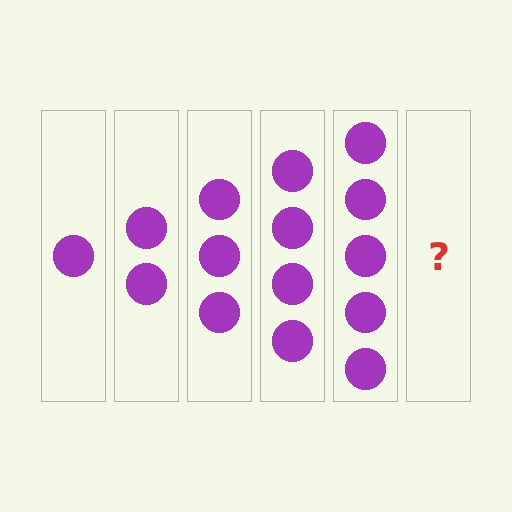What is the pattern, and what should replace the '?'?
The pattern is that each step adds one more circle. The '?' should be 6 circles.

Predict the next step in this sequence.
The next step is 6 circles.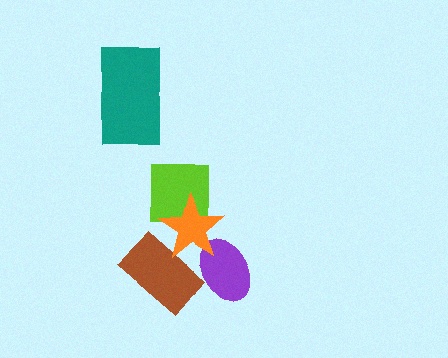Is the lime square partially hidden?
Yes, it is partially covered by another shape.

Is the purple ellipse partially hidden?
Yes, it is partially covered by another shape.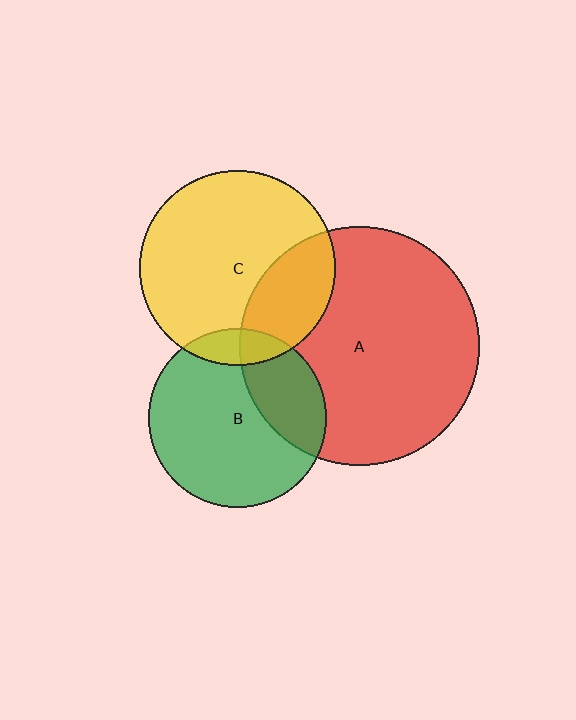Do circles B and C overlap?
Yes.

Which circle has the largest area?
Circle A (red).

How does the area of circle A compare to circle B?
Approximately 1.8 times.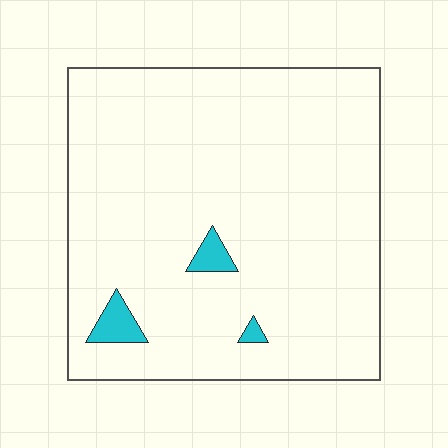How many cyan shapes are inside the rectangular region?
3.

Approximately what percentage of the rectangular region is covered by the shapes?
Approximately 5%.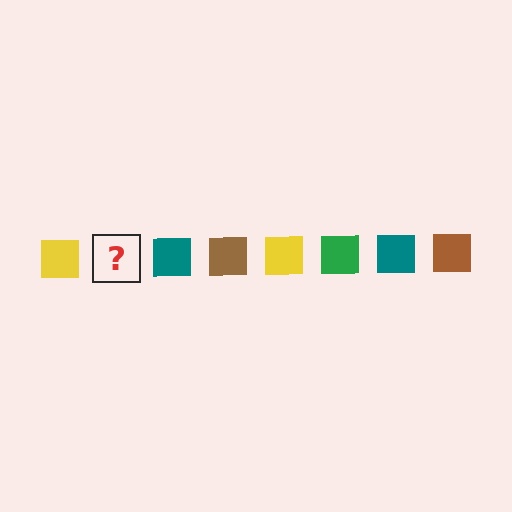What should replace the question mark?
The question mark should be replaced with a green square.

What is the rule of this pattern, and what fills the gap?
The rule is that the pattern cycles through yellow, green, teal, brown squares. The gap should be filled with a green square.